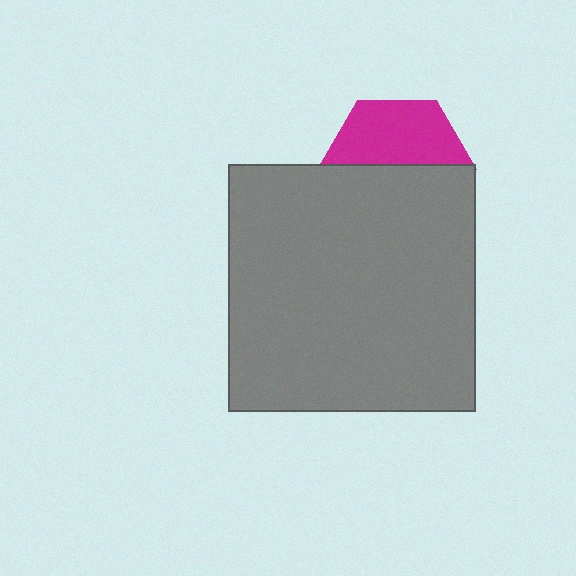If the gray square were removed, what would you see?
You would see the complete magenta hexagon.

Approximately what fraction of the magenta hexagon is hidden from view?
Roughly 55% of the magenta hexagon is hidden behind the gray square.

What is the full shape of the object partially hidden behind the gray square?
The partially hidden object is a magenta hexagon.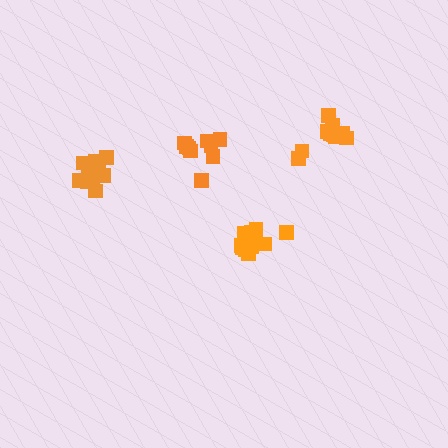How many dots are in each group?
Group 1: 10 dots, Group 2: 12 dots, Group 3: 10 dots, Group 4: 9 dots (41 total).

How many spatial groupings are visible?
There are 4 spatial groupings.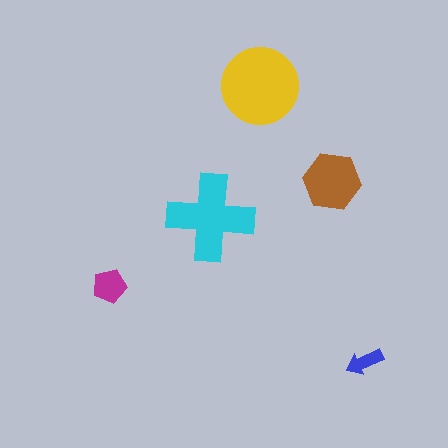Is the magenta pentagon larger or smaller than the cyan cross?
Smaller.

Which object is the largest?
The yellow circle.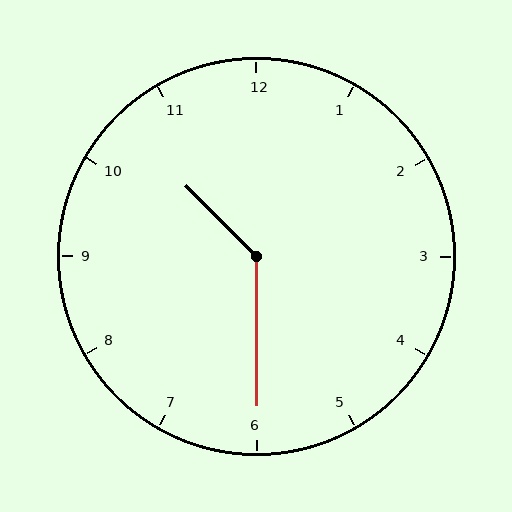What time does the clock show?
10:30.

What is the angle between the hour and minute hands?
Approximately 135 degrees.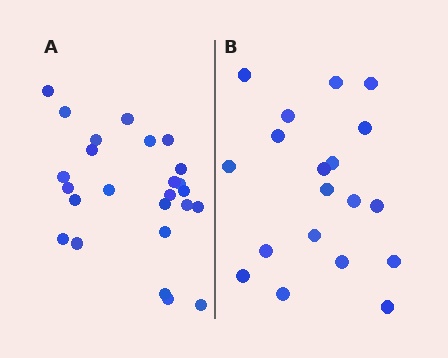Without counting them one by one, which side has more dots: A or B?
Region A (the left region) has more dots.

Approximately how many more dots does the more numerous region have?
Region A has about 6 more dots than region B.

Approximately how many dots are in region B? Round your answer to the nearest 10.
About 20 dots. (The exact count is 19, which rounds to 20.)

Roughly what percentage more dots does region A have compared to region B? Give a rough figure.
About 30% more.